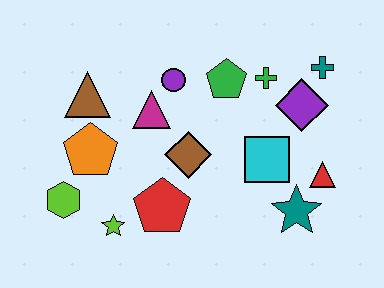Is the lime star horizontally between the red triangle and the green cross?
No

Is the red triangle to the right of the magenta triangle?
Yes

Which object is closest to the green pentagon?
The green cross is closest to the green pentagon.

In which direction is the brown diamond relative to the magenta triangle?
The brown diamond is below the magenta triangle.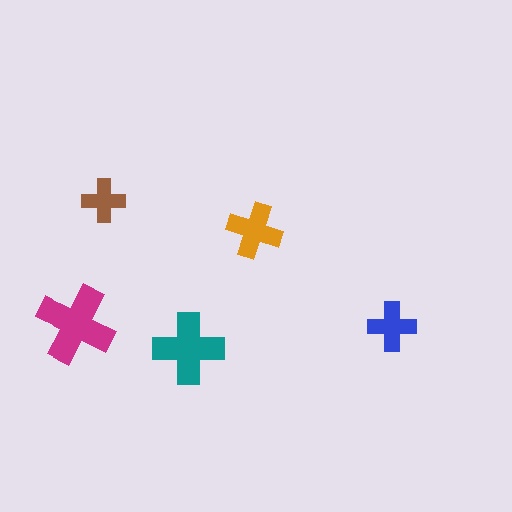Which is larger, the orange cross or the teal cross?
The teal one.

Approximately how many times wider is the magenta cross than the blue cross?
About 1.5 times wider.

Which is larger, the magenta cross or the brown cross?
The magenta one.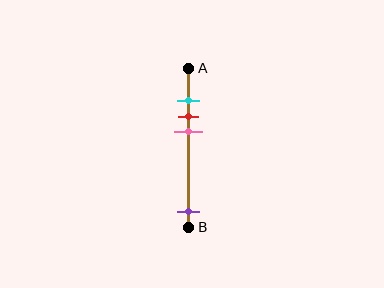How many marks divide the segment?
There are 4 marks dividing the segment.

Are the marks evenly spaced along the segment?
No, the marks are not evenly spaced.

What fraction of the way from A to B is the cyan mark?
The cyan mark is approximately 20% (0.2) of the way from A to B.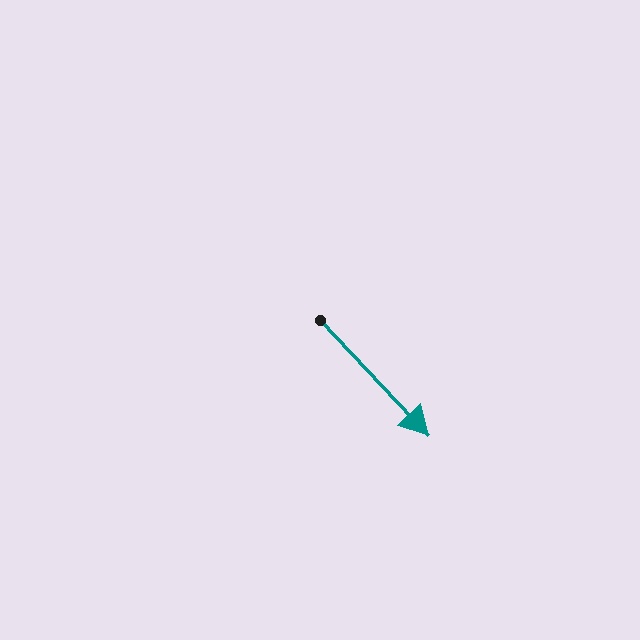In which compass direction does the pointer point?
Southeast.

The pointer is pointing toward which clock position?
Roughly 5 o'clock.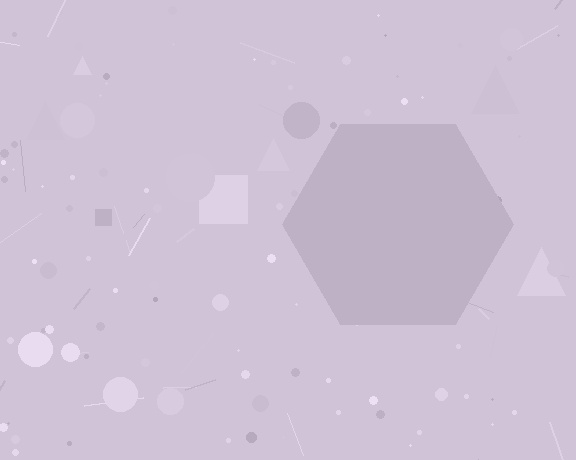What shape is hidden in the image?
A hexagon is hidden in the image.